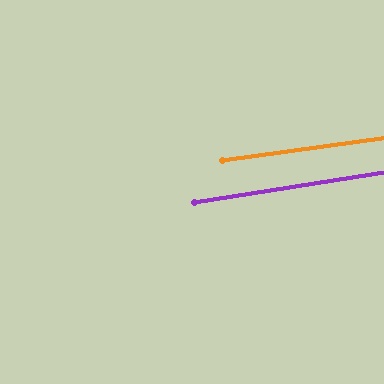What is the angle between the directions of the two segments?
Approximately 1 degree.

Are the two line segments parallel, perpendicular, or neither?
Parallel — their directions differ by only 1.0°.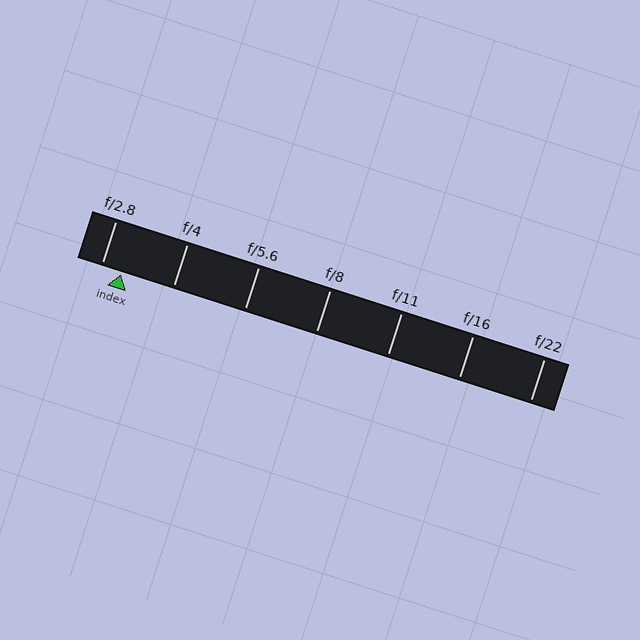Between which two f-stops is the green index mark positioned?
The index mark is between f/2.8 and f/4.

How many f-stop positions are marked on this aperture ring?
There are 7 f-stop positions marked.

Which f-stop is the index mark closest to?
The index mark is closest to f/2.8.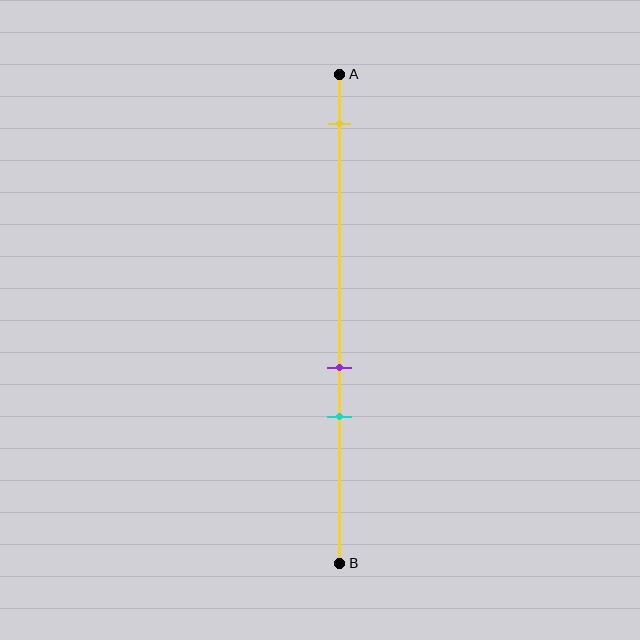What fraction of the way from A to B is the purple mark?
The purple mark is approximately 60% (0.6) of the way from A to B.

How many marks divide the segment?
There are 3 marks dividing the segment.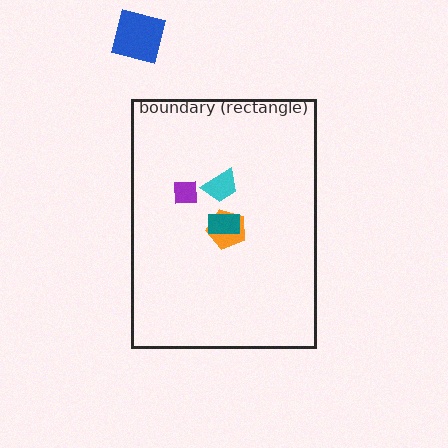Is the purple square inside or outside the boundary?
Inside.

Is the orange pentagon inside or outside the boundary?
Inside.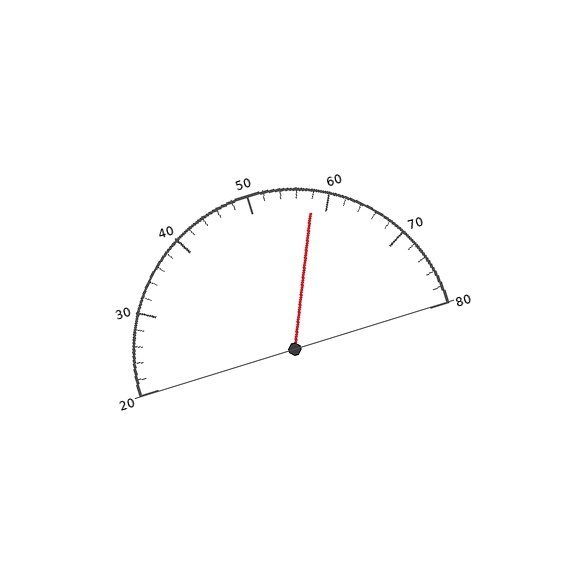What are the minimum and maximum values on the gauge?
The gauge ranges from 20 to 80.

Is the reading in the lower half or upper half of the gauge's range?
The reading is in the upper half of the range (20 to 80).